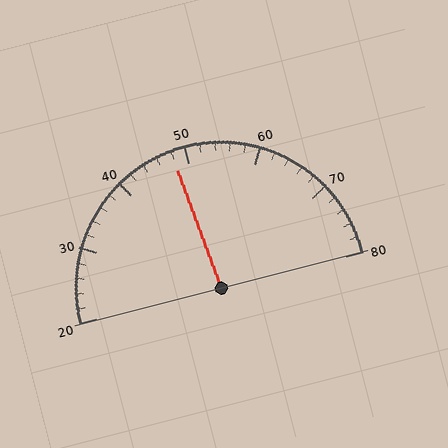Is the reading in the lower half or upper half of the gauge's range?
The reading is in the lower half of the range (20 to 80).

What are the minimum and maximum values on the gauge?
The gauge ranges from 20 to 80.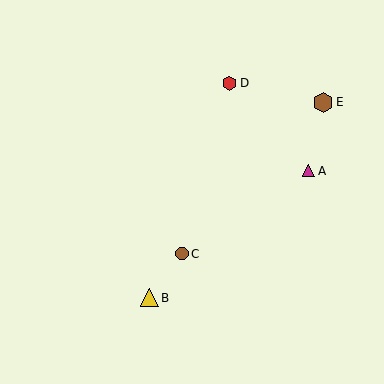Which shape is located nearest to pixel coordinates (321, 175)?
The magenta triangle (labeled A) at (308, 171) is nearest to that location.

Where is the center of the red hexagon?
The center of the red hexagon is at (230, 83).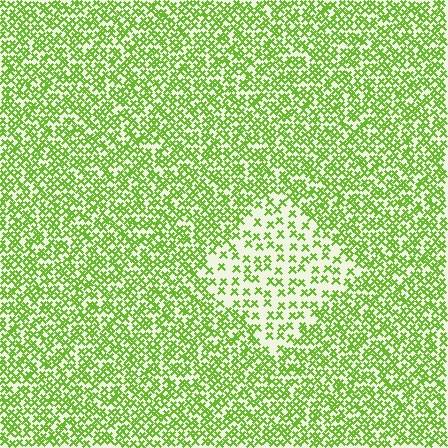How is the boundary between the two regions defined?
The boundary is defined by a change in element density (approximately 2.2x ratio). All elements are the same color, size, and shape.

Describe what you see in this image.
The image contains small lime elements arranged at two different densities. A diamond-shaped region is visible where the elements are less densely packed than the surrounding area.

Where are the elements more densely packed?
The elements are more densely packed outside the diamond boundary.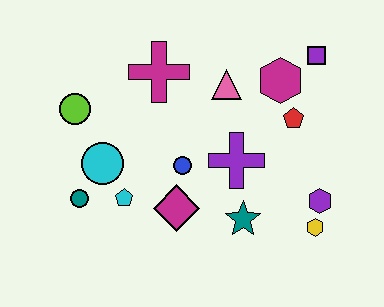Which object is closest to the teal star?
The purple cross is closest to the teal star.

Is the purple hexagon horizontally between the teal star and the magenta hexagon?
No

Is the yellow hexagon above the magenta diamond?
No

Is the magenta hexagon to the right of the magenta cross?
Yes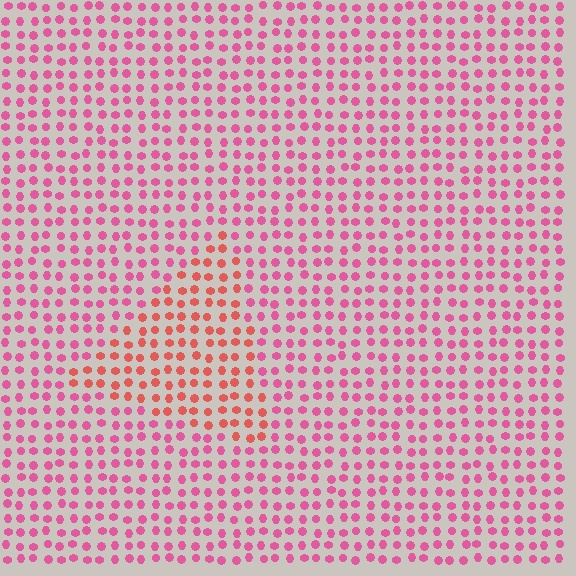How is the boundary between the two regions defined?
The boundary is defined purely by a slight shift in hue (about 32 degrees). Spacing, size, and orientation are identical on both sides.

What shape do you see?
I see a triangle.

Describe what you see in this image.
The image is filled with small pink elements in a uniform arrangement. A triangle-shaped region is visible where the elements are tinted to a slightly different hue, forming a subtle color boundary.